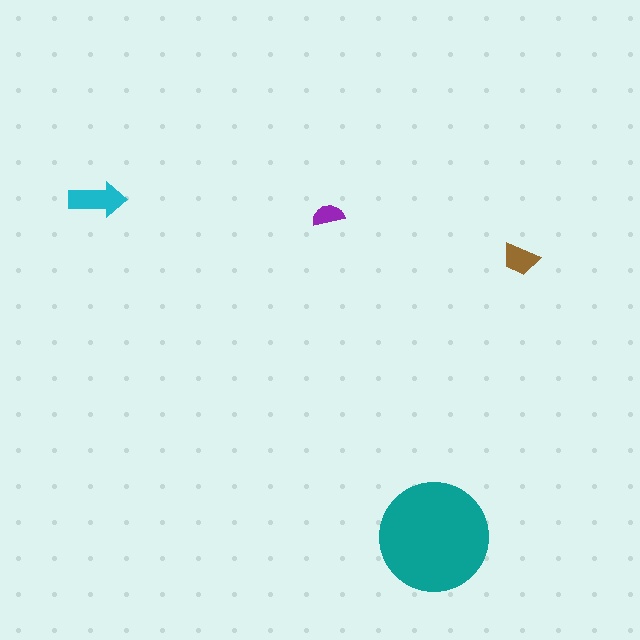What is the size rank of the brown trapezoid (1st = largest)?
3rd.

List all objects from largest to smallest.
The teal circle, the cyan arrow, the brown trapezoid, the purple semicircle.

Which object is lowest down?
The teal circle is bottommost.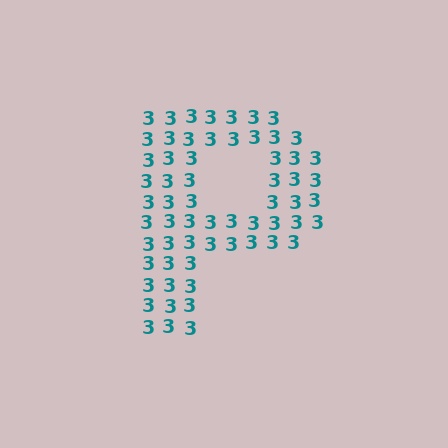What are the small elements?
The small elements are digit 3's.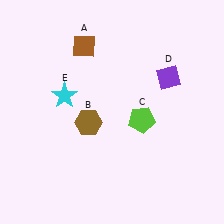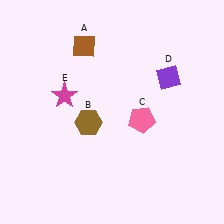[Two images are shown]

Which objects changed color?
C changed from lime to pink. E changed from cyan to magenta.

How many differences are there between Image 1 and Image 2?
There are 2 differences between the two images.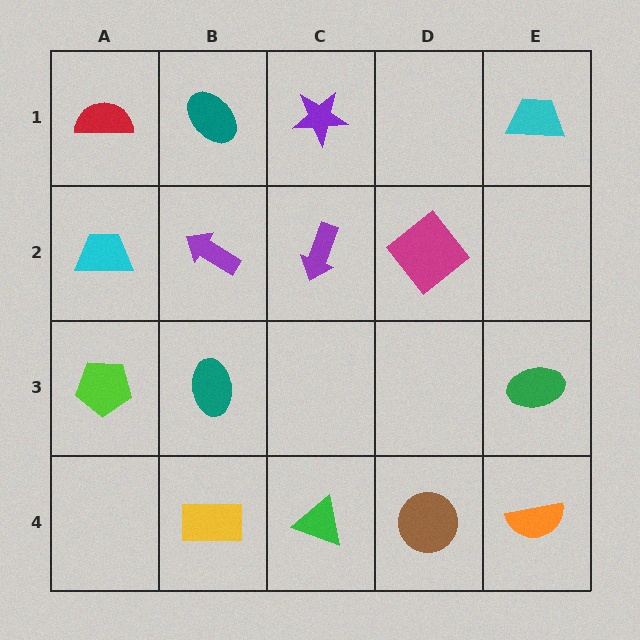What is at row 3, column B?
A teal ellipse.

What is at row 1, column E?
A cyan trapezoid.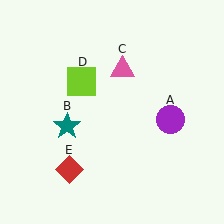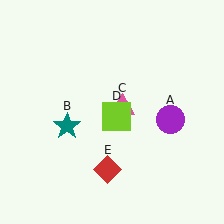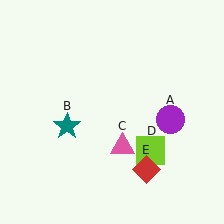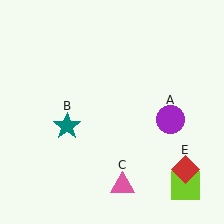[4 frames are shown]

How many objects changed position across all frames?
3 objects changed position: pink triangle (object C), lime square (object D), red diamond (object E).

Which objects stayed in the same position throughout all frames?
Purple circle (object A) and teal star (object B) remained stationary.